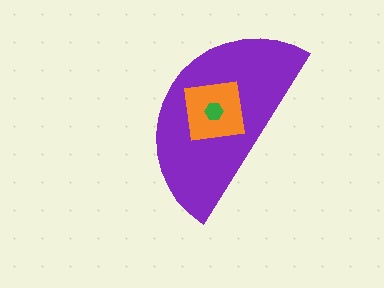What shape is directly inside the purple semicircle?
The orange square.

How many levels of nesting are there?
3.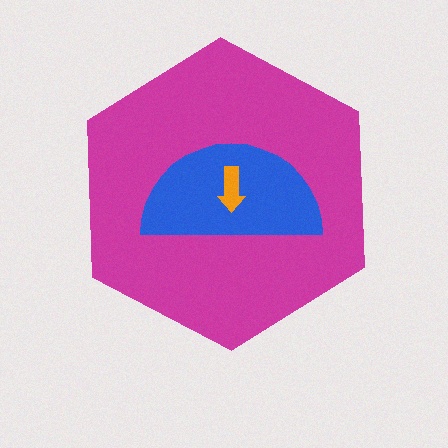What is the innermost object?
The orange arrow.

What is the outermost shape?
The magenta hexagon.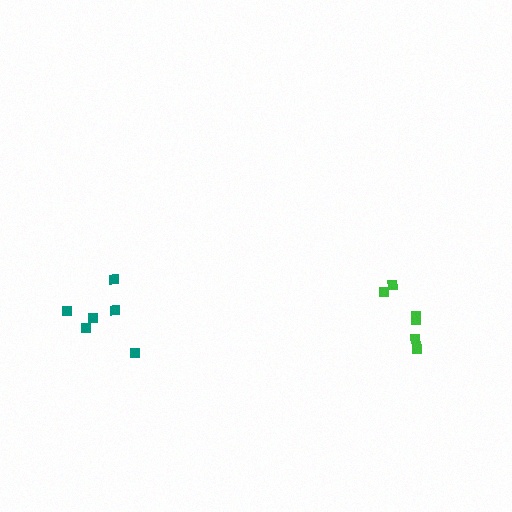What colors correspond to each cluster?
The clusters are colored: teal, green.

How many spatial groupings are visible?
There are 2 spatial groupings.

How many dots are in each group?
Group 1: 6 dots, Group 2: 6 dots (12 total).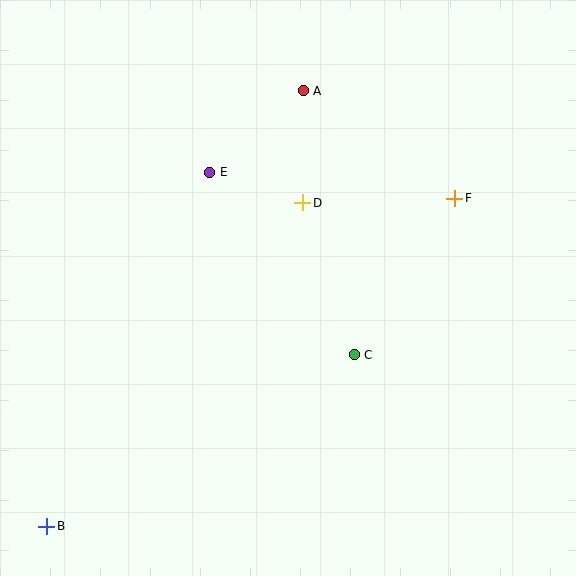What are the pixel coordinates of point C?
Point C is at (354, 355).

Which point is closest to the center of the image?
Point D at (303, 203) is closest to the center.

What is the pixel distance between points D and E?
The distance between D and E is 98 pixels.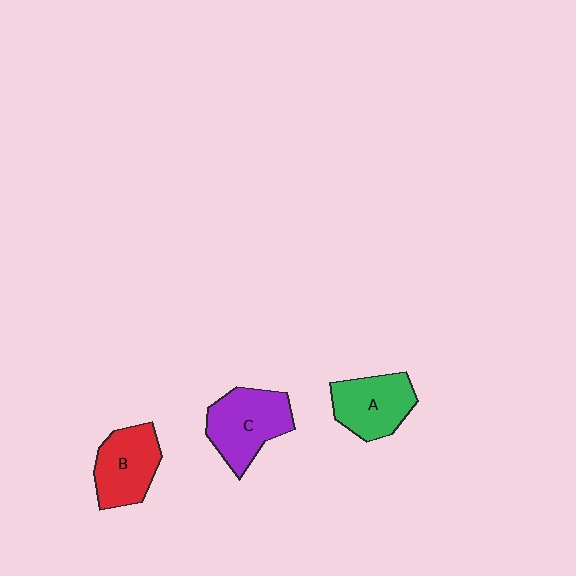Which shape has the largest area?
Shape C (purple).